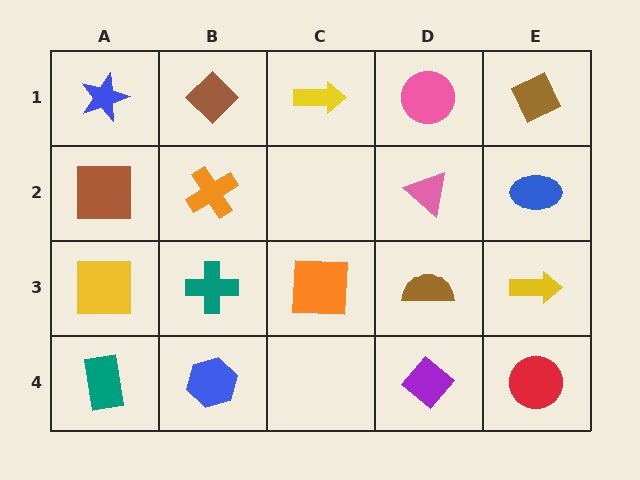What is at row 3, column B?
A teal cross.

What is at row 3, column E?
A yellow arrow.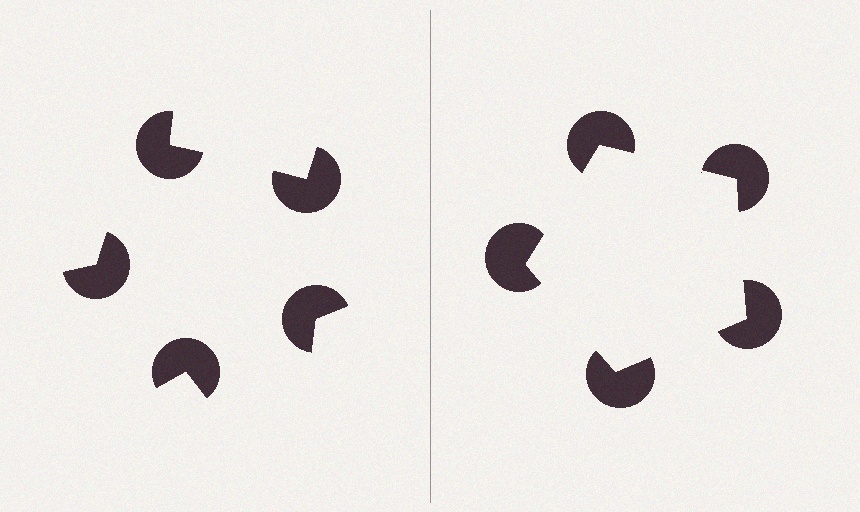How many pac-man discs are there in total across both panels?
10 — 5 on each side.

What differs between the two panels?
The pac-man discs are positioned identically on both sides; only the wedge orientations differ. On the right they align to a pentagon; on the left they are misaligned.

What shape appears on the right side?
An illusory pentagon.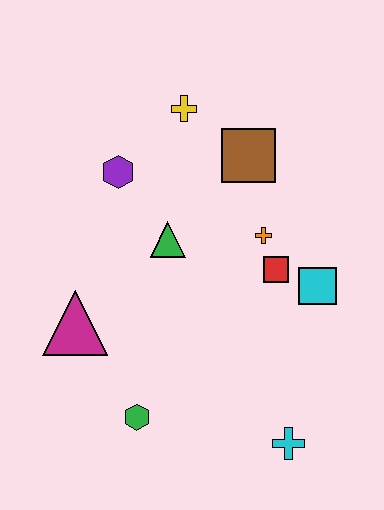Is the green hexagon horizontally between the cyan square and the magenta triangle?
Yes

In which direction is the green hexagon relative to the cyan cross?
The green hexagon is to the left of the cyan cross.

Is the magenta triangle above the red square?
No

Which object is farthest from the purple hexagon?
The cyan cross is farthest from the purple hexagon.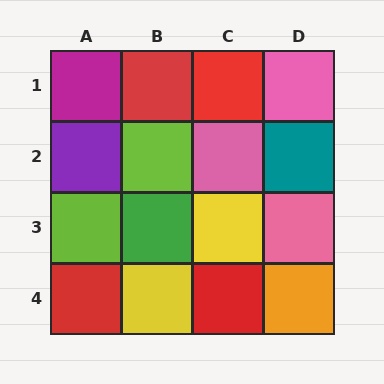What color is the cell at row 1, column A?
Magenta.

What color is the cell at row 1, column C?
Red.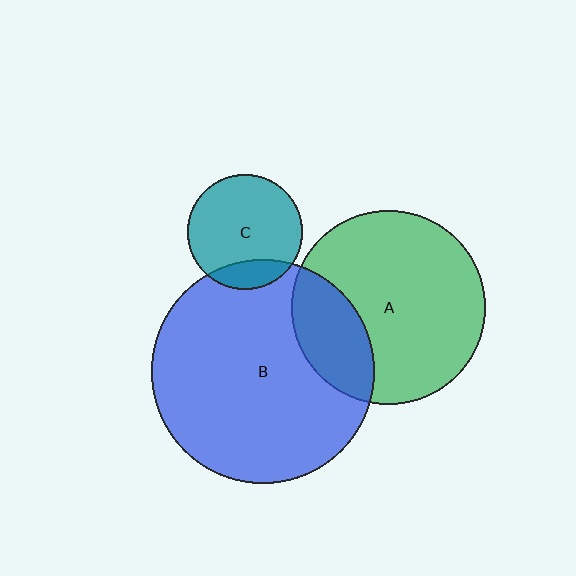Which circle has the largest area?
Circle B (blue).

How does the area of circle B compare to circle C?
Approximately 3.7 times.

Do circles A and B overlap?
Yes.